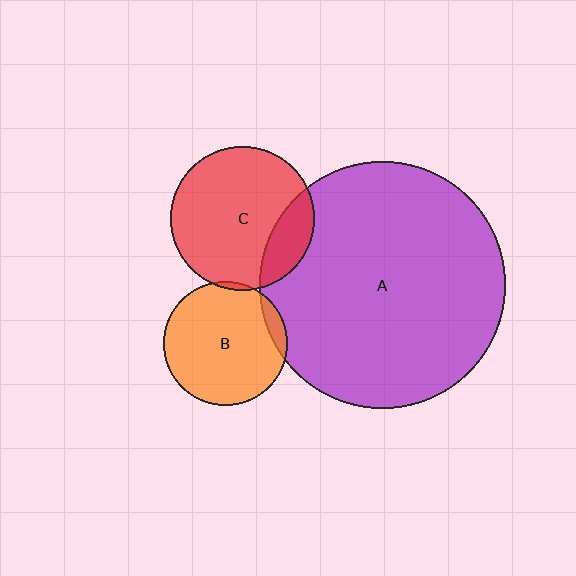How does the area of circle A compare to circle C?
Approximately 2.9 times.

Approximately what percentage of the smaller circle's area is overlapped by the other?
Approximately 20%.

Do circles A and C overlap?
Yes.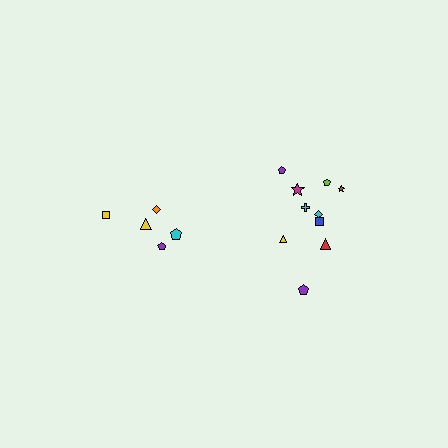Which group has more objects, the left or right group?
The right group.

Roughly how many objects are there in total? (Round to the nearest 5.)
Roughly 15 objects in total.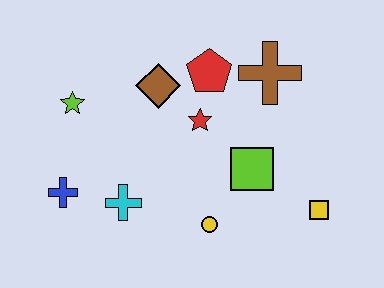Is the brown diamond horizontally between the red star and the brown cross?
No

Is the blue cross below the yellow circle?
No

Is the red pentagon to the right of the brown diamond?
Yes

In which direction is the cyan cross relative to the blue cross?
The cyan cross is to the right of the blue cross.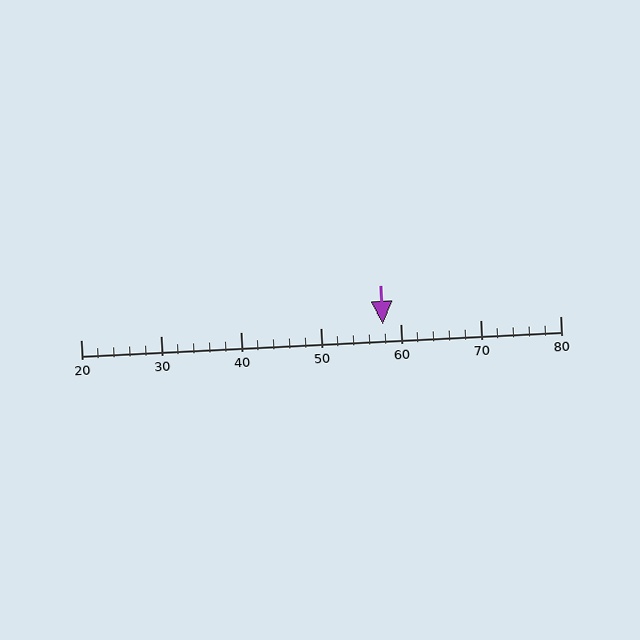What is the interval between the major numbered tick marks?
The major tick marks are spaced 10 units apart.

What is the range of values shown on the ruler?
The ruler shows values from 20 to 80.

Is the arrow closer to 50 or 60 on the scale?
The arrow is closer to 60.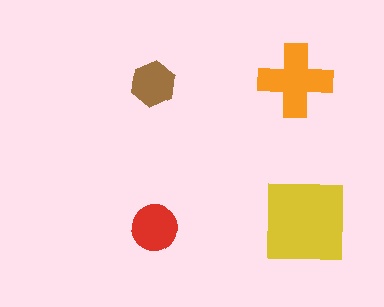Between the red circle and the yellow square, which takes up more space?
The yellow square.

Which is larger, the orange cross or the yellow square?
The yellow square.